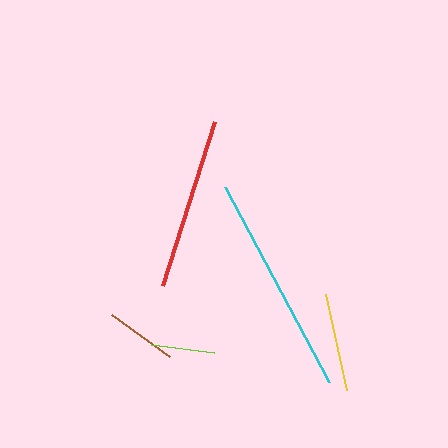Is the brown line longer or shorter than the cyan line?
The cyan line is longer than the brown line.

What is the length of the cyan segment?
The cyan segment is approximately 221 pixels long.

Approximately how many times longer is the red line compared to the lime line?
The red line is approximately 2.7 times the length of the lime line.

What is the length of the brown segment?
The brown segment is approximately 71 pixels long.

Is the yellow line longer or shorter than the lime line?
The yellow line is longer than the lime line.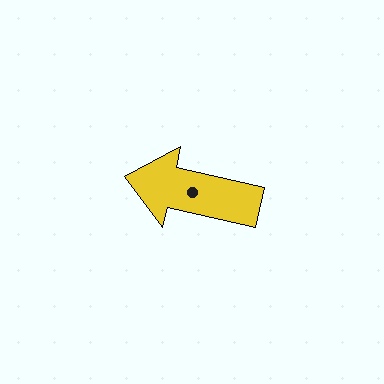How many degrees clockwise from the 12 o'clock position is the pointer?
Approximately 283 degrees.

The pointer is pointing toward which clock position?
Roughly 9 o'clock.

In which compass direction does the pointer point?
West.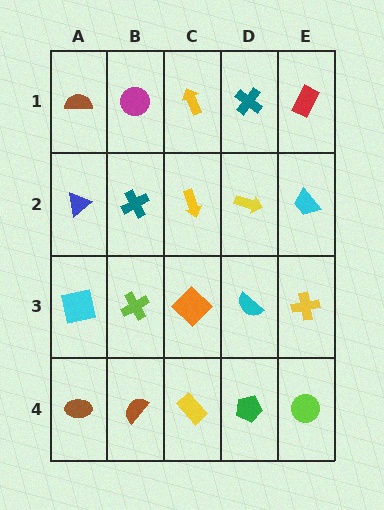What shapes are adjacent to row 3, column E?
A cyan trapezoid (row 2, column E), a lime circle (row 4, column E), a cyan semicircle (row 3, column D).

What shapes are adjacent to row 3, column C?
A yellow arrow (row 2, column C), a yellow rectangle (row 4, column C), a lime cross (row 3, column B), a cyan semicircle (row 3, column D).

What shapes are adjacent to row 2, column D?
A teal cross (row 1, column D), a cyan semicircle (row 3, column D), a yellow arrow (row 2, column C), a cyan trapezoid (row 2, column E).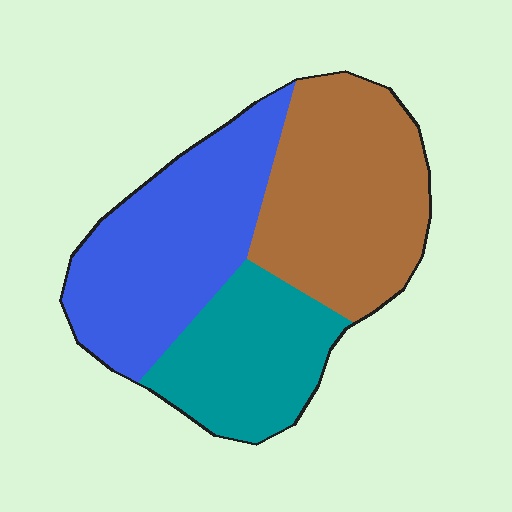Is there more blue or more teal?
Blue.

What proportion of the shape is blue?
Blue takes up about three eighths (3/8) of the shape.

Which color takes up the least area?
Teal, at roughly 25%.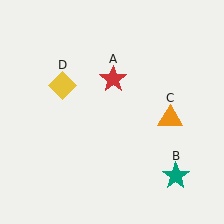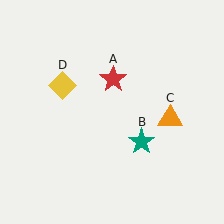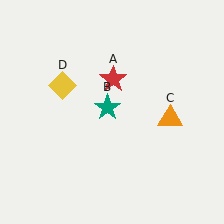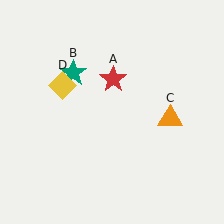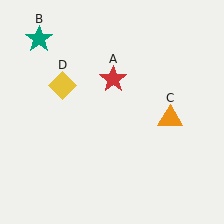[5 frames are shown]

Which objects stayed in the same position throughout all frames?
Red star (object A) and orange triangle (object C) and yellow diamond (object D) remained stationary.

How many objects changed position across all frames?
1 object changed position: teal star (object B).